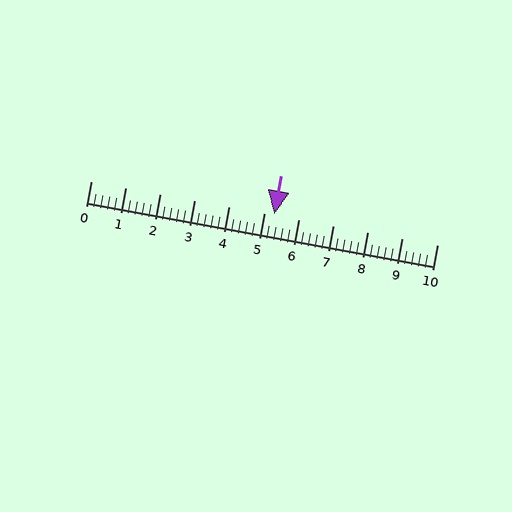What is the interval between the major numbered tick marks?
The major tick marks are spaced 1 units apart.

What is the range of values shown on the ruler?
The ruler shows values from 0 to 10.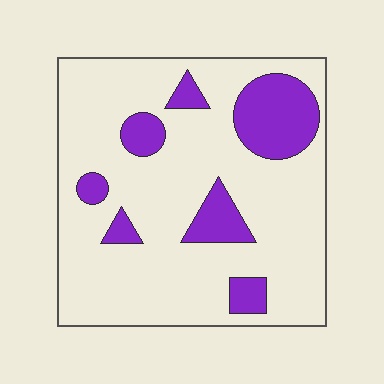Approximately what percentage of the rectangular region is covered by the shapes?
Approximately 20%.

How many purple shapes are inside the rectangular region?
7.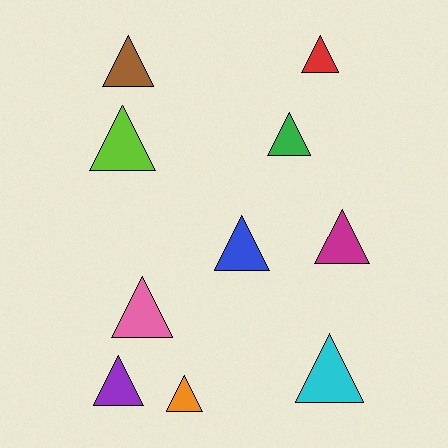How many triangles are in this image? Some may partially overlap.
There are 10 triangles.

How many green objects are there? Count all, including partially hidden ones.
There is 1 green object.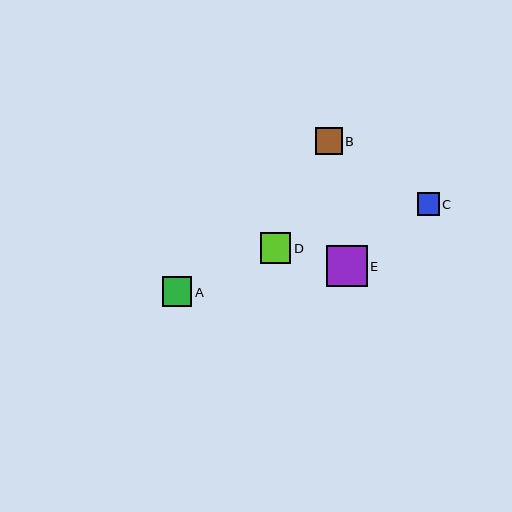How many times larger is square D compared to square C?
Square D is approximately 1.4 times the size of square C.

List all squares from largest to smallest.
From largest to smallest: E, D, A, B, C.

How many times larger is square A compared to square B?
Square A is approximately 1.1 times the size of square B.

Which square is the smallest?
Square C is the smallest with a size of approximately 22 pixels.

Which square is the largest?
Square E is the largest with a size of approximately 40 pixels.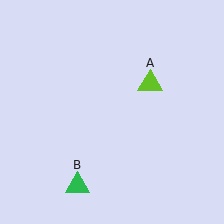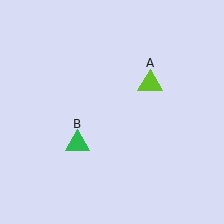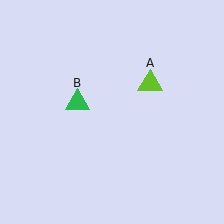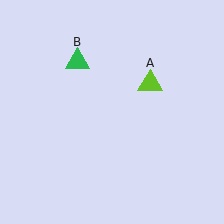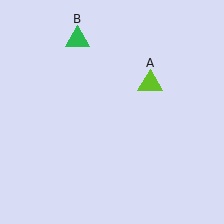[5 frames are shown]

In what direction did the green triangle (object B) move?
The green triangle (object B) moved up.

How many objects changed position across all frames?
1 object changed position: green triangle (object B).